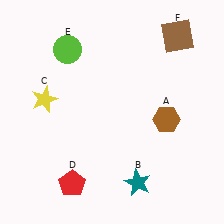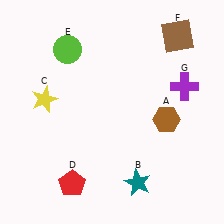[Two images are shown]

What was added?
A purple cross (G) was added in Image 2.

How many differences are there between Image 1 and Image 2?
There is 1 difference between the two images.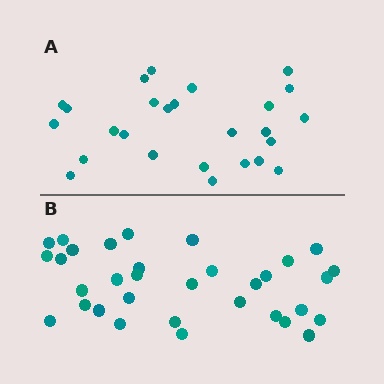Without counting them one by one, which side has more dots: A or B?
Region B (the bottom region) has more dots.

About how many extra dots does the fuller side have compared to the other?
Region B has roughly 8 or so more dots than region A.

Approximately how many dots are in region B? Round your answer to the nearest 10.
About 30 dots. (The exact count is 33, which rounds to 30.)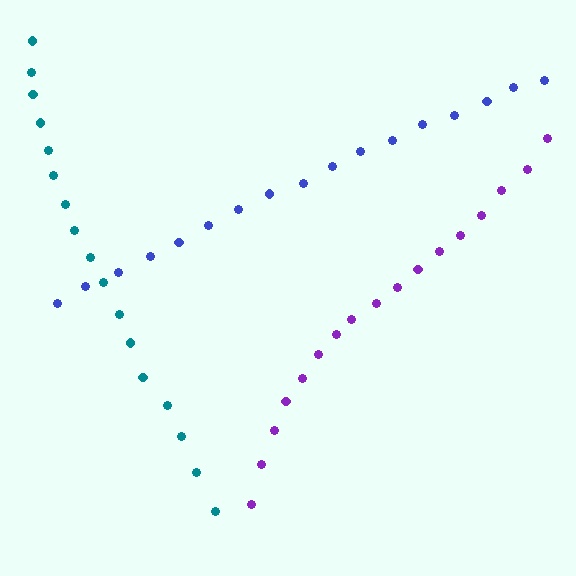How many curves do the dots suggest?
There are 3 distinct paths.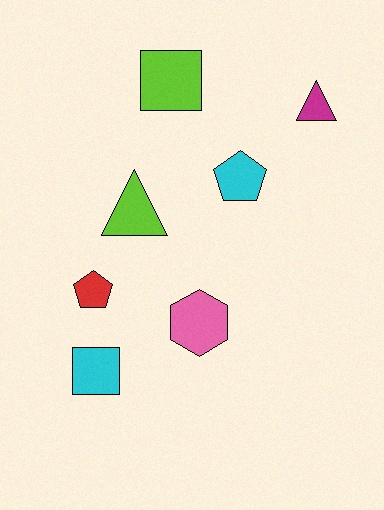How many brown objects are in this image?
There are no brown objects.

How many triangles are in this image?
There are 2 triangles.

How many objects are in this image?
There are 7 objects.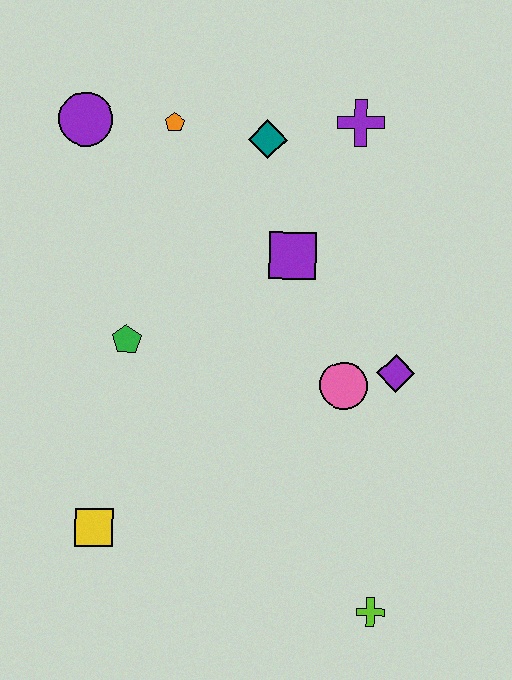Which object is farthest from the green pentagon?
The lime cross is farthest from the green pentagon.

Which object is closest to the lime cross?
The pink circle is closest to the lime cross.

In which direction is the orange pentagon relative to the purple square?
The orange pentagon is above the purple square.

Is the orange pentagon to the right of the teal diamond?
No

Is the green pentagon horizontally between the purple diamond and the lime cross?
No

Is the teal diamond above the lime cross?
Yes